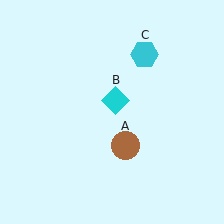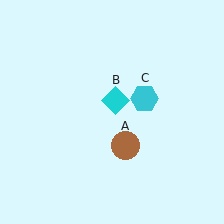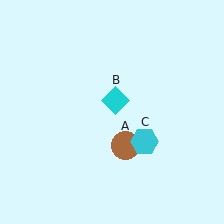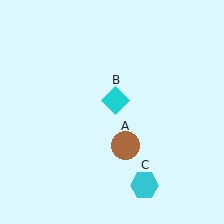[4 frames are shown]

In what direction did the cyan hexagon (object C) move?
The cyan hexagon (object C) moved down.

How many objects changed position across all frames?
1 object changed position: cyan hexagon (object C).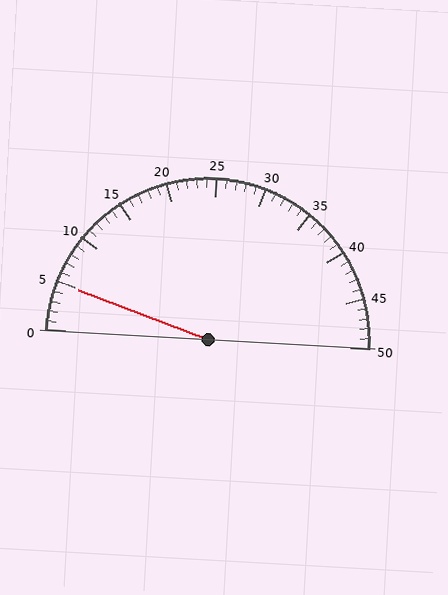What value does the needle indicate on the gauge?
The needle indicates approximately 5.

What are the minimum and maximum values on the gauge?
The gauge ranges from 0 to 50.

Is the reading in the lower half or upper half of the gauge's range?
The reading is in the lower half of the range (0 to 50).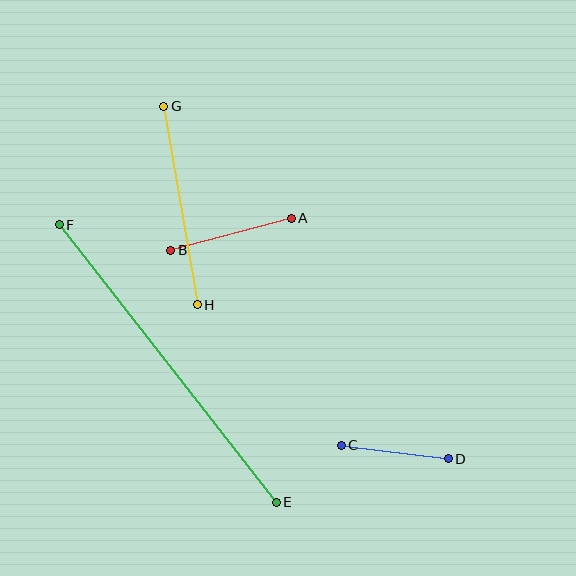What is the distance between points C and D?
The distance is approximately 108 pixels.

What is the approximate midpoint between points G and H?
The midpoint is at approximately (180, 206) pixels.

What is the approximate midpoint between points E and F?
The midpoint is at approximately (168, 363) pixels.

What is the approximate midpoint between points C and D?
The midpoint is at approximately (395, 452) pixels.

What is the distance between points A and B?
The distance is approximately 124 pixels.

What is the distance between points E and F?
The distance is approximately 352 pixels.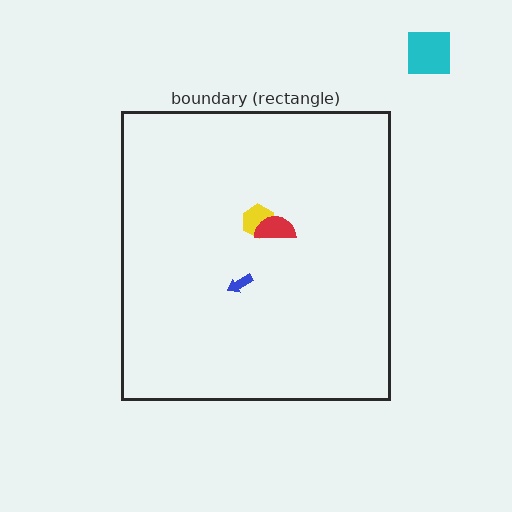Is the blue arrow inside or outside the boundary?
Inside.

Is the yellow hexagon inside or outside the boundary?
Inside.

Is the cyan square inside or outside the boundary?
Outside.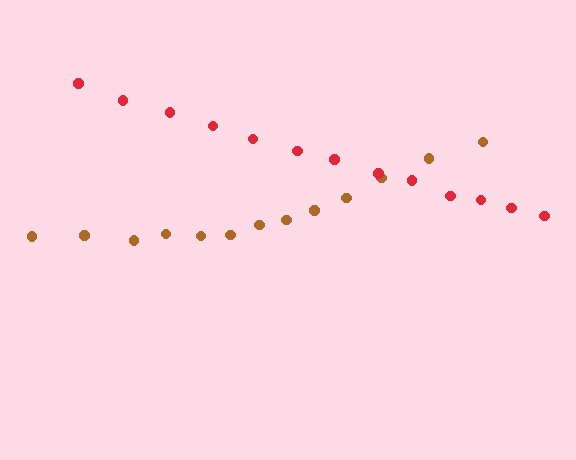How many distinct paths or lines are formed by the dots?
There are 2 distinct paths.